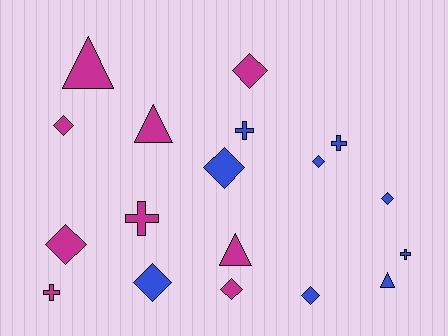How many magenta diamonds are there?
There are 4 magenta diamonds.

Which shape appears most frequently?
Diamond, with 9 objects.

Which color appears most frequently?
Magenta, with 9 objects.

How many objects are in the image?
There are 18 objects.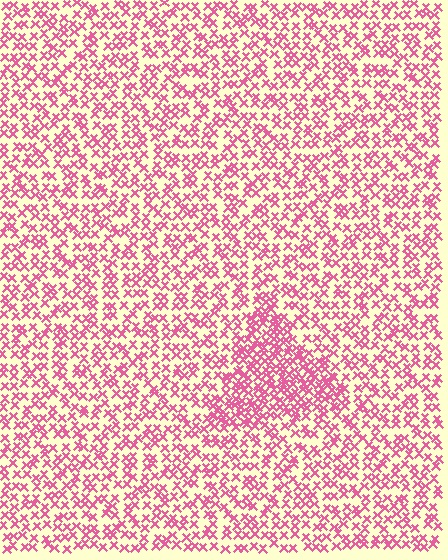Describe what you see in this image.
The image contains small pink elements arranged at two different densities. A triangle-shaped region is visible where the elements are more densely packed than the surrounding area.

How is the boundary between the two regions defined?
The boundary is defined by a change in element density (approximately 1.8x ratio). All elements are the same color, size, and shape.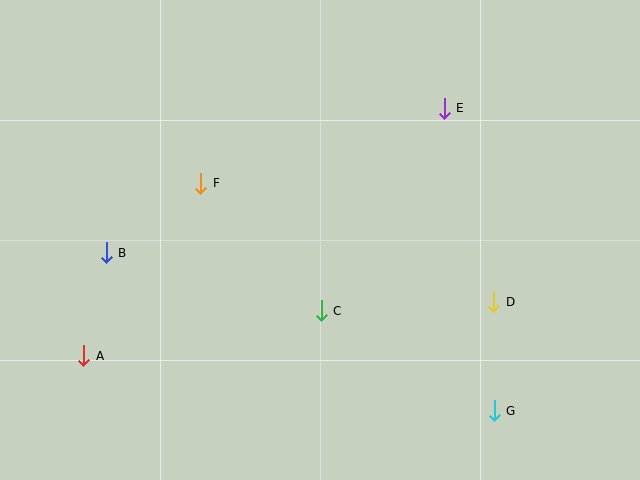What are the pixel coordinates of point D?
Point D is at (494, 302).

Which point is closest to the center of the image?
Point C at (321, 311) is closest to the center.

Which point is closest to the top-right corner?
Point E is closest to the top-right corner.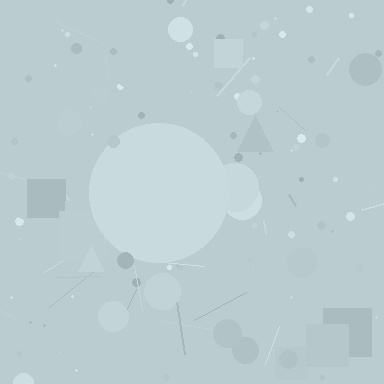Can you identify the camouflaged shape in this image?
The camouflaged shape is a circle.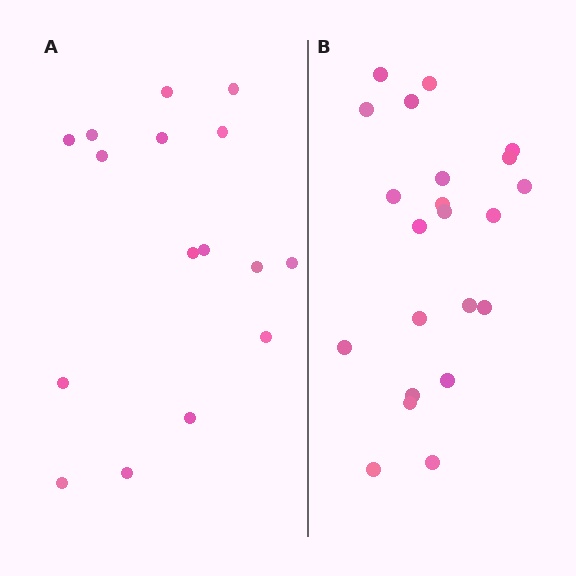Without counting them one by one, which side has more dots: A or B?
Region B (the right region) has more dots.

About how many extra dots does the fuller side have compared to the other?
Region B has about 6 more dots than region A.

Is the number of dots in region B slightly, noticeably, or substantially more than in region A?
Region B has noticeably more, but not dramatically so. The ratio is roughly 1.4 to 1.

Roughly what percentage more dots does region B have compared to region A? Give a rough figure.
About 40% more.